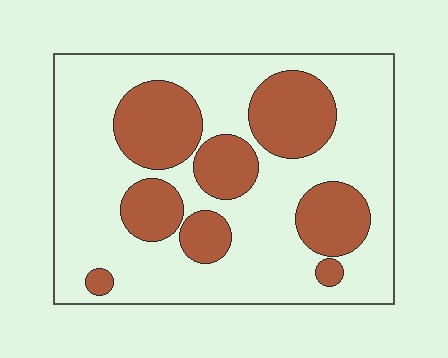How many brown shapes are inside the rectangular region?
8.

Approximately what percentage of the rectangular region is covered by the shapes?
Approximately 30%.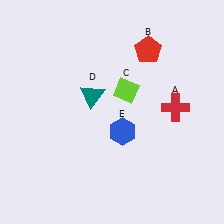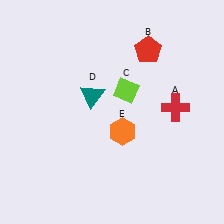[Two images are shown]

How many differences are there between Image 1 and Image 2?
There is 1 difference between the two images.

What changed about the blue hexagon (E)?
In Image 1, E is blue. In Image 2, it changed to orange.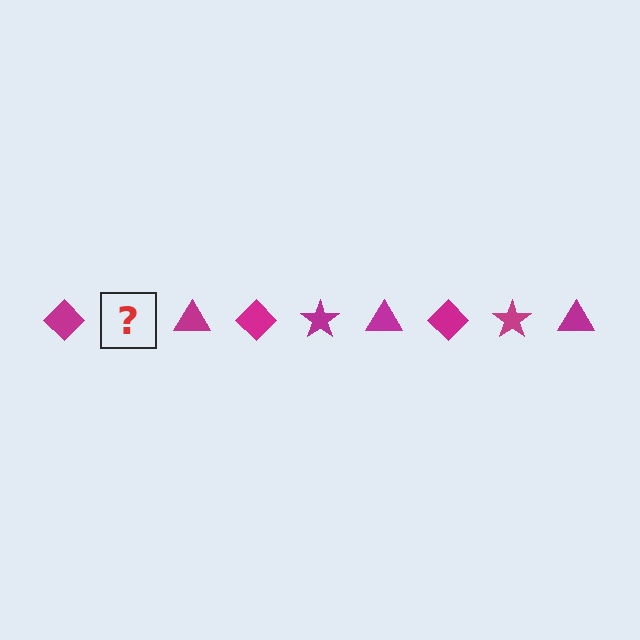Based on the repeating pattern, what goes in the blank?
The blank should be a magenta star.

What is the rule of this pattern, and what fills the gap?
The rule is that the pattern cycles through diamond, star, triangle shapes in magenta. The gap should be filled with a magenta star.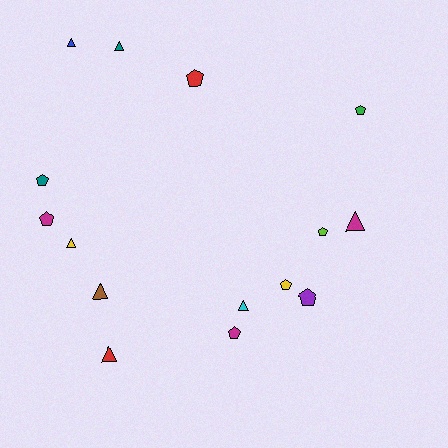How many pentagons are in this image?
There are 8 pentagons.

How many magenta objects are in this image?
There are 3 magenta objects.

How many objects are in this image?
There are 15 objects.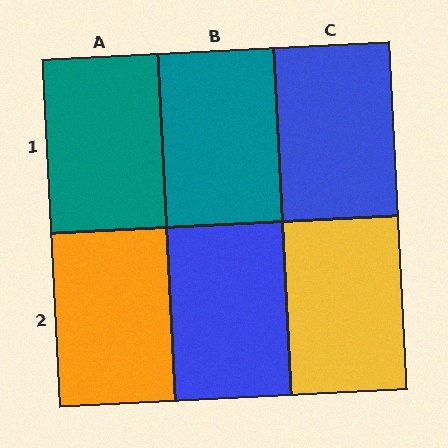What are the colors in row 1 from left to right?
Teal, teal, blue.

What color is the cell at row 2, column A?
Orange.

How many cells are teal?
2 cells are teal.